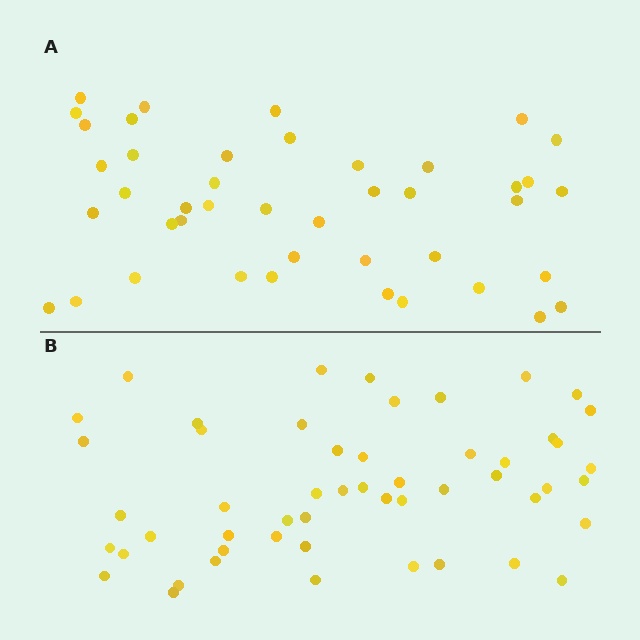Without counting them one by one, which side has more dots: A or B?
Region B (the bottom region) has more dots.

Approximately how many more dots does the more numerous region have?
Region B has roughly 8 or so more dots than region A.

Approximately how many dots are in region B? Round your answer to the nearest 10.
About 50 dots. (The exact count is 52, which rounds to 50.)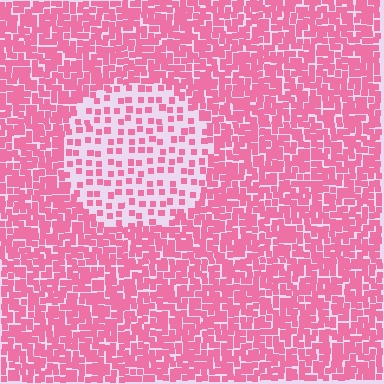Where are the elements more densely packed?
The elements are more densely packed outside the circle boundary.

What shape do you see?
I see a circle.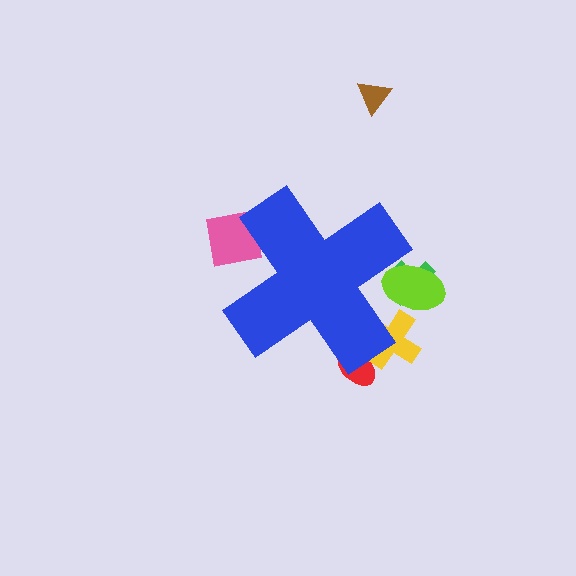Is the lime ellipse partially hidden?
Yes, the lime ellipse is partially hidden behind the blue cross.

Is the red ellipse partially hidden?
Yes, the red ellipse is partially hidden behind the blue cross.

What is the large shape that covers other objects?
A blue cross.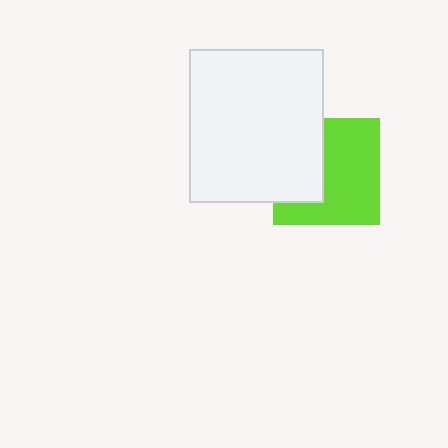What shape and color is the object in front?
The object in front is a white rectangle.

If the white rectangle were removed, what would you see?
You would see the complete lime square.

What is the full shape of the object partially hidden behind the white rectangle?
The partially hidden object is a lime square.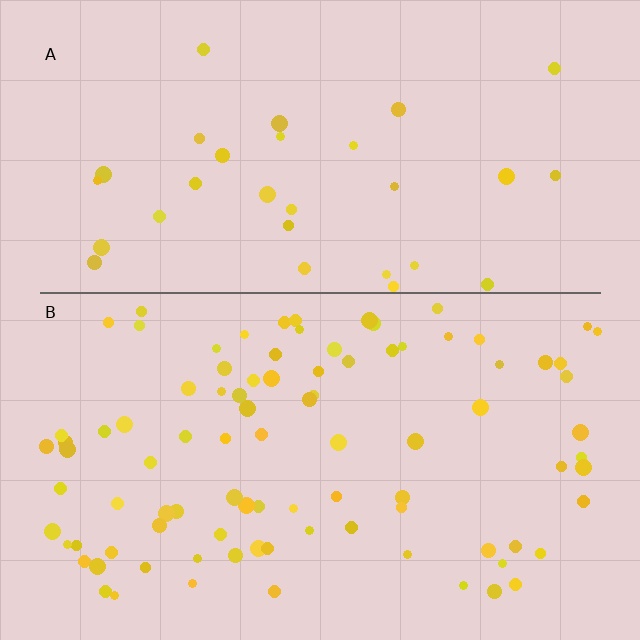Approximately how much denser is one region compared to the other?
Approximately 3.0× — region B over region A.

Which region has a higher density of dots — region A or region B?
B (the bottom).